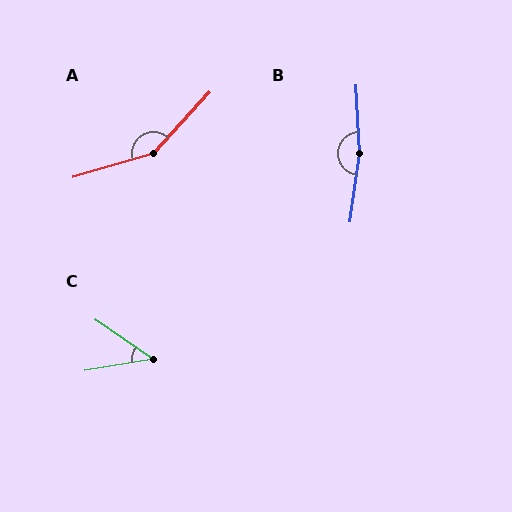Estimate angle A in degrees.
Approximately 149 degrees.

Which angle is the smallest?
C, at approximately 44 degrees.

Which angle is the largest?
B, at approximately 169 degrees.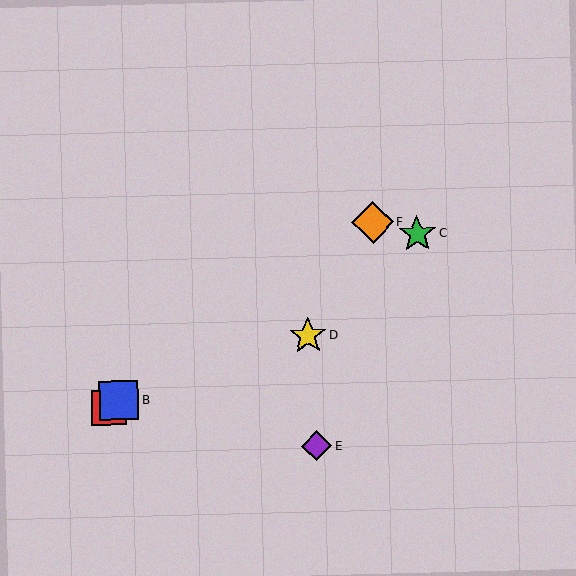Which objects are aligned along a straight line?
Objects A, B, F are aligned along a straight line.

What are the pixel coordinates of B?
Object B is at (119, 400).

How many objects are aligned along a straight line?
3 objects (A, B, F) are aligned along a straight line.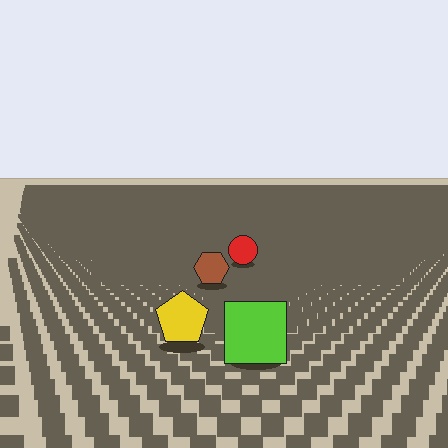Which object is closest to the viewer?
The lime square is closest. The texture marks near it are larger and more spread out.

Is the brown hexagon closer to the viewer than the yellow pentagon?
No. The yellow pentagon is closer — you can tell from the texture gradient: the ground texture is coarser near it.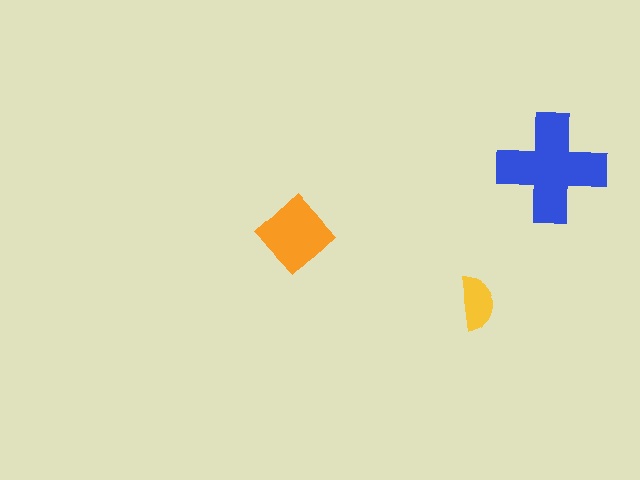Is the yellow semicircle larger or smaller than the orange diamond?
Smaller.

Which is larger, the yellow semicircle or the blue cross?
The blue cross.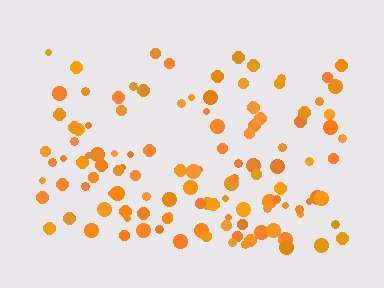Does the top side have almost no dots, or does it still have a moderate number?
Still a moderate number, just noticeably fewer than the bottom.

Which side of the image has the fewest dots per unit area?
The top.